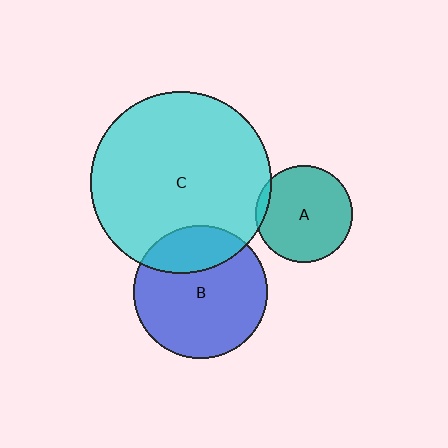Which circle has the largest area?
Circle C (cyan).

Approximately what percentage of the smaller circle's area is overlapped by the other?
Approximately 5%.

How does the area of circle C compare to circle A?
Approximately 3.5 times.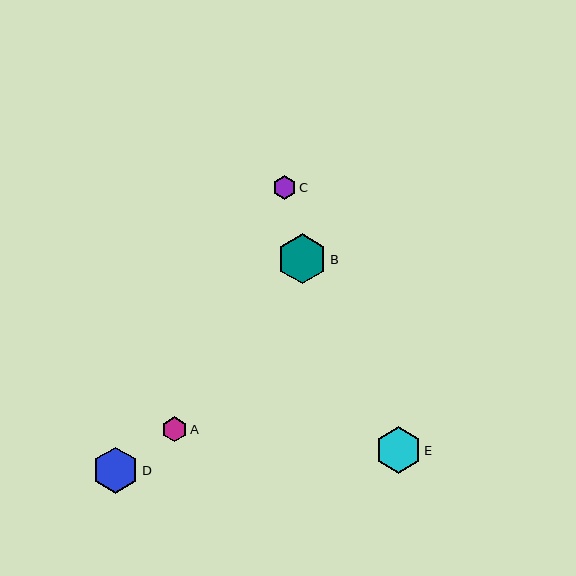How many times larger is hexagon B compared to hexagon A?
Hexagon B is approximately 2.0 times the size of hexagon A.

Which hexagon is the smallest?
Hexagon C is the smallest with a size of approximately 24 pixels.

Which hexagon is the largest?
Hexagon B is the largest with a size of approximately 50 pixels.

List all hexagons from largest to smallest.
From largest to smallest: B, E, D, A, C.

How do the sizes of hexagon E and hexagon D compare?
Hexagon E and hexagon D are approximately the same size.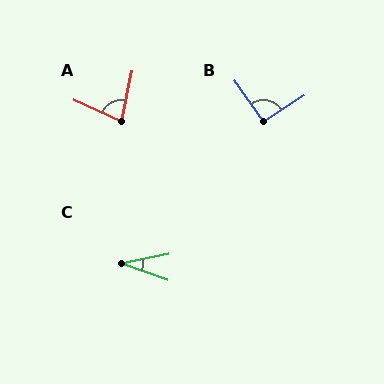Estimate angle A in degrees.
Approximately 77 degrees.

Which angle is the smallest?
C, at approximately 30 degrees.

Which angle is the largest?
B, at approximately 93 degrees.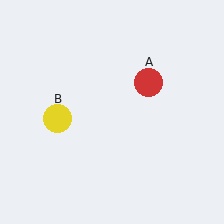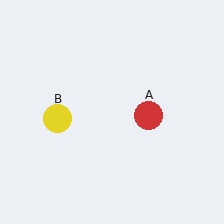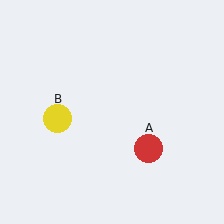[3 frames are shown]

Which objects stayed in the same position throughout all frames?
Yellow circle (object B) remained stationary.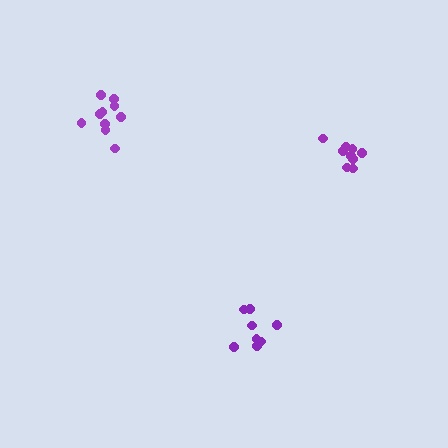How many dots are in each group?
Group 1: 9 dots, Group 2: 10 dots, Group 3: 8 dots (27 total).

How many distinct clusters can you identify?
There are 3 distinct clusters.